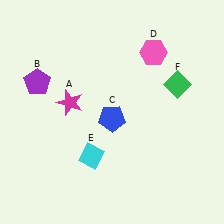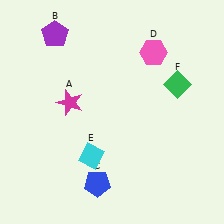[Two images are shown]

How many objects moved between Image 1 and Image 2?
2 objects moved between the two images.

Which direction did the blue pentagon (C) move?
The blue pentagon (C) moved down.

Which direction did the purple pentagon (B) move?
The purple pentagon (B) moved up.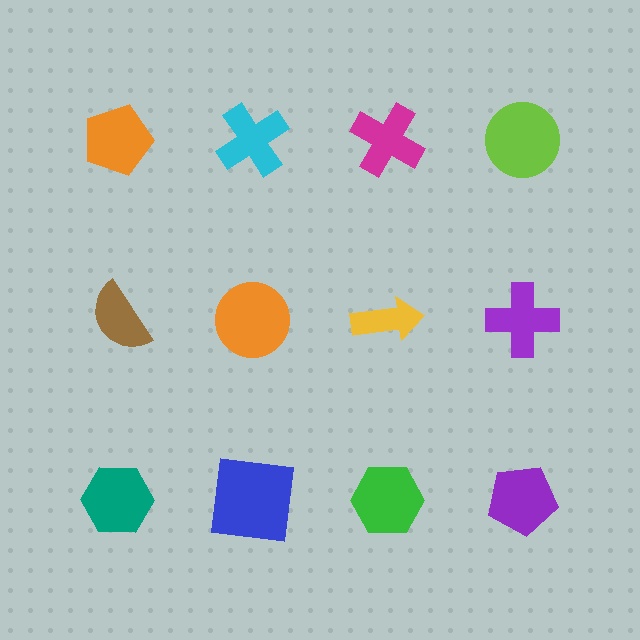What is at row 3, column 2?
A blue square.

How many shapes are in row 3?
4 shapes.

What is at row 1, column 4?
A lime circle.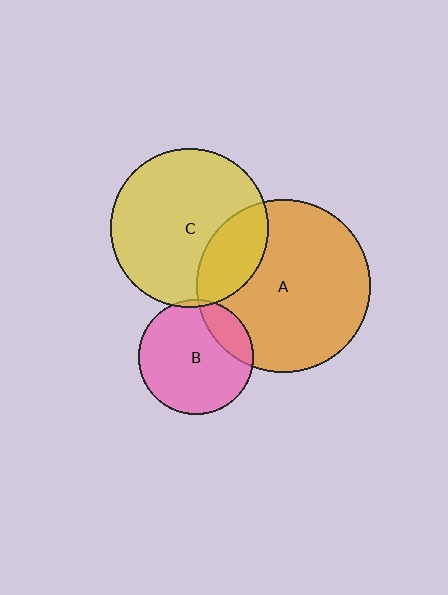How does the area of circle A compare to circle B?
Approximately 2.3 times.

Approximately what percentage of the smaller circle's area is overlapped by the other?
Approximately 20%.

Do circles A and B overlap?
Yes.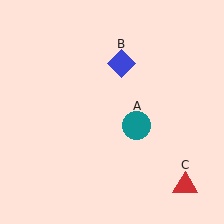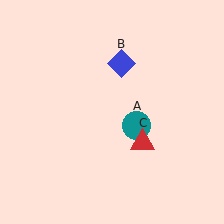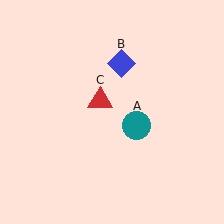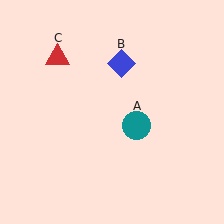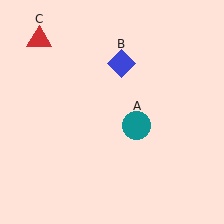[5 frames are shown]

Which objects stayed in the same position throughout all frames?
Teal circle (object A) and blue diamond (object B) remained stationary.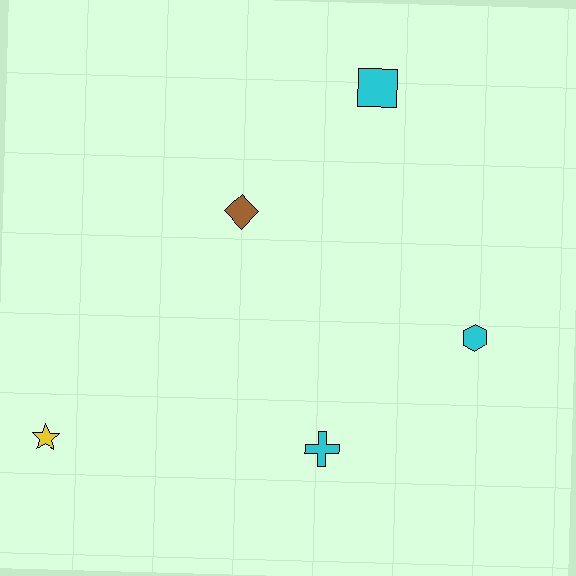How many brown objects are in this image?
There is 1 brown object.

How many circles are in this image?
There are no circles.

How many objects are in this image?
There are 5 objects.